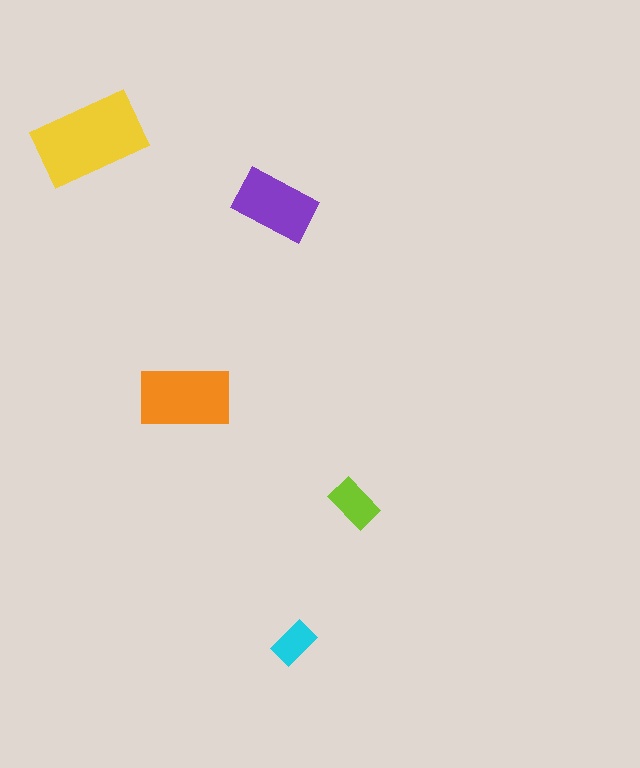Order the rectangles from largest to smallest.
the yellow one, the orange one, the purple one, the lime one, the cyan one.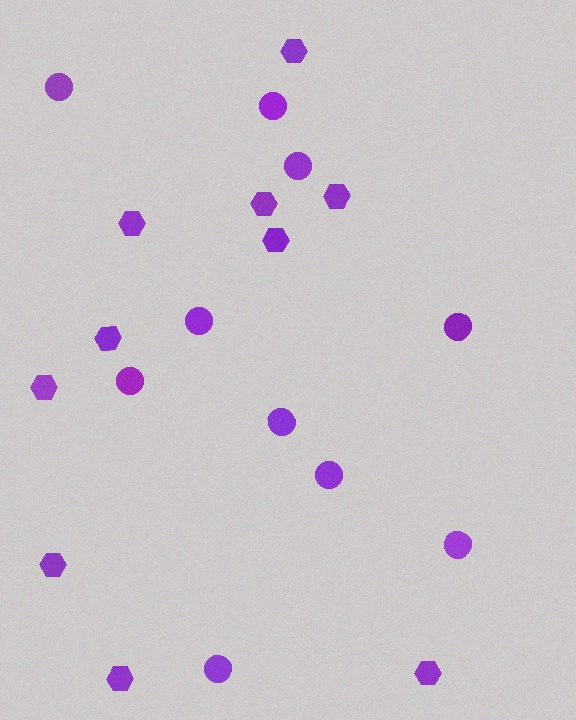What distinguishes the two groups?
There are 2 groups: one group of hexagons (10) and one group of circles (10).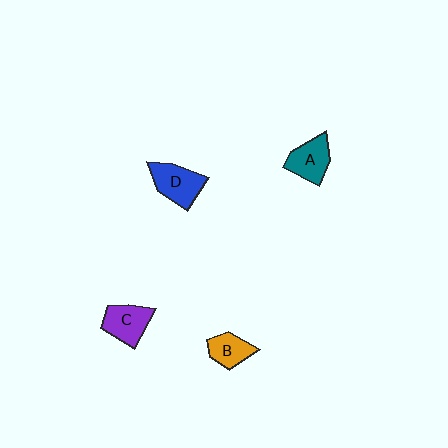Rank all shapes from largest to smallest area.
From largest to smallest: D (blue), C (purple), A (teal), B (orange).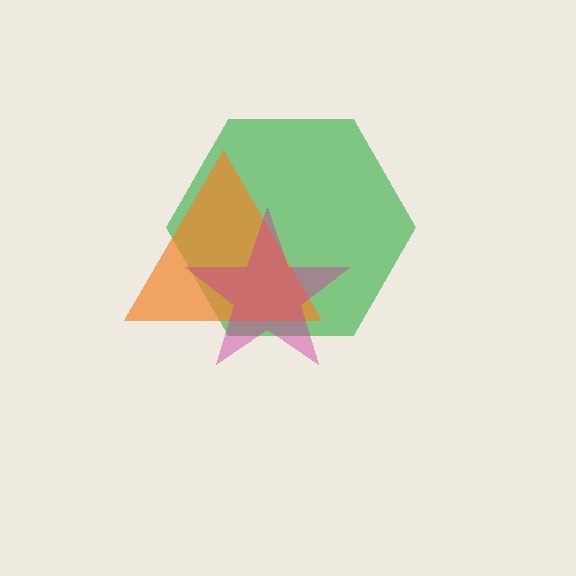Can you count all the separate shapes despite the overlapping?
Yes, there are 3 separate shapes.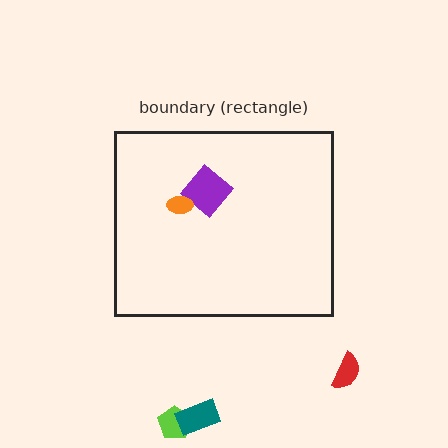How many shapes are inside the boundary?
2 inside, 3 outside.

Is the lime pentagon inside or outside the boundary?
Outside.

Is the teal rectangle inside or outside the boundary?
Outside.